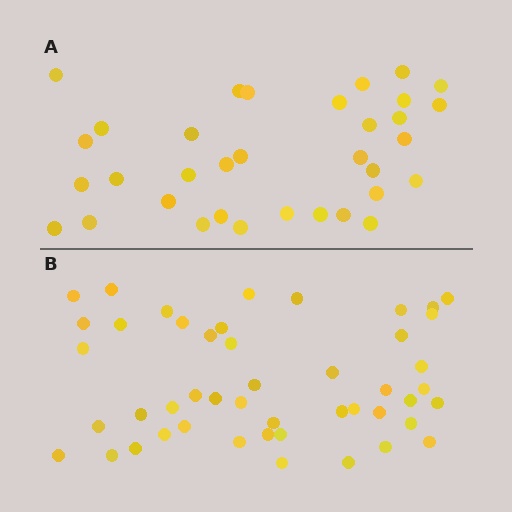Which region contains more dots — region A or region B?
Region B (the bottom region) has more dots.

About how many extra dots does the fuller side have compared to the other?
Region B has approximately 15 more dots than region A.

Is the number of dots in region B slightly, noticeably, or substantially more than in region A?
Region B has noticeably more, but not dramatically so. The ratio is roughly 1.4 to 1.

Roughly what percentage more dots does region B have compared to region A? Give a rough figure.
About 40% more.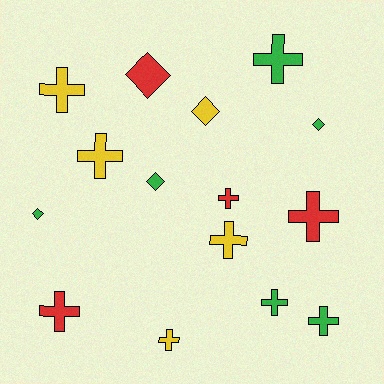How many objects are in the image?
There are 15 objects.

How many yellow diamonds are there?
There is 1 yellow diamond.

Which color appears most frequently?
Green, with 6 objects.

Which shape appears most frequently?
Cross, with 10 objects.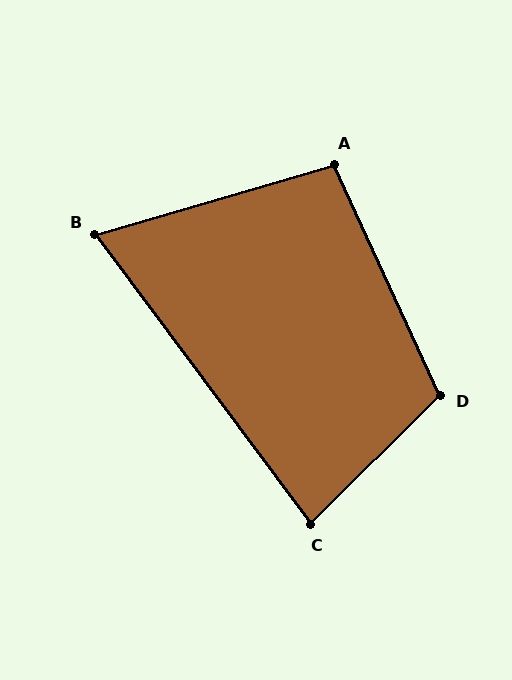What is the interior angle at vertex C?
Approximately 82 degrees (acute).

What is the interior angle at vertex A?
Approximately 98 degrees (obtuse).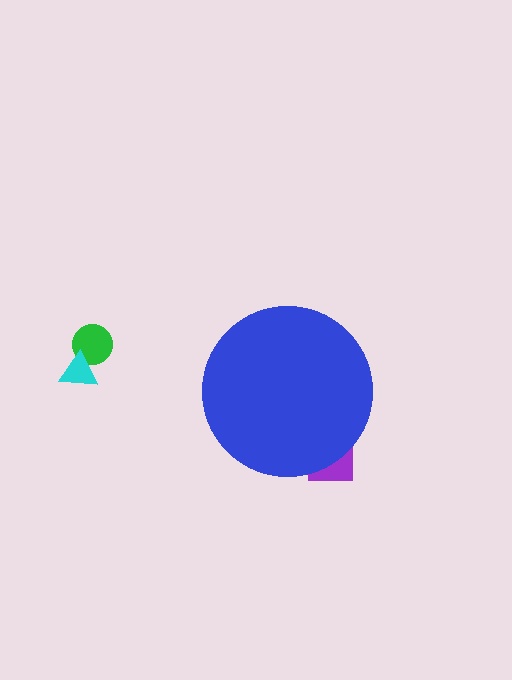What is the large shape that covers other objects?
A blue circle.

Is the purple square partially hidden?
Yes, the purple square is partially hidden behind the blue circle.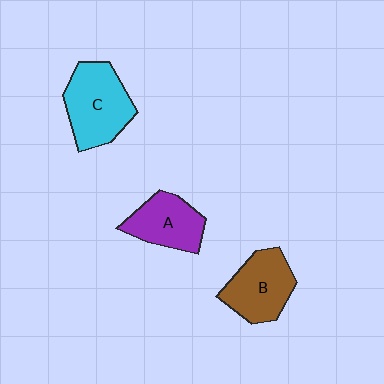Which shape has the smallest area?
Shape A (purple).